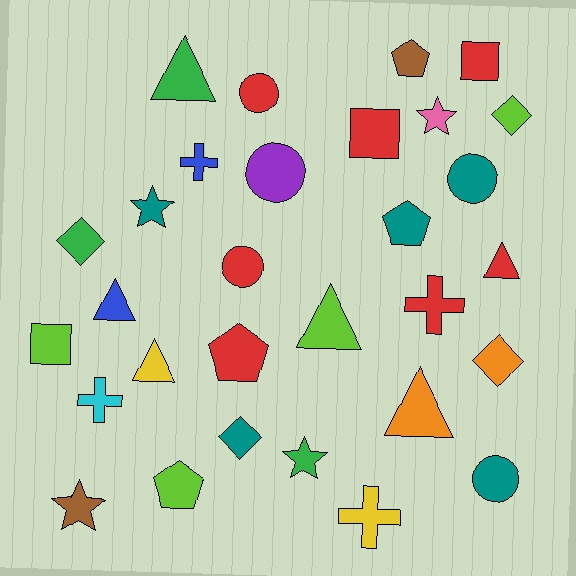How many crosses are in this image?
There are 4 crosses.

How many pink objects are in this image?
There is 1 pink object.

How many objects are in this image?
There are 30 objects.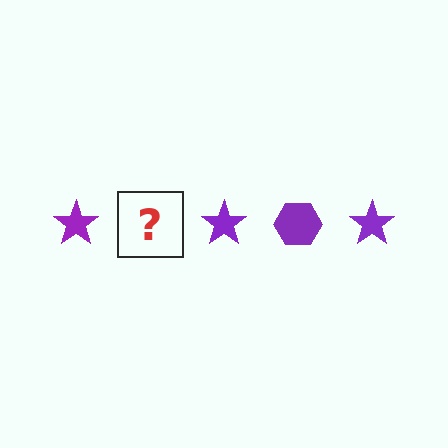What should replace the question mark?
The question mark should be replaced with a purple hexagon.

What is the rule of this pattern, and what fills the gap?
The rule is that the pattern cycles through star, hexagon shapes in purple. The gap should be filled with a purple hexagon.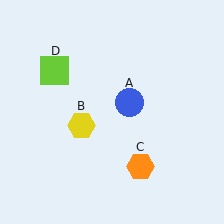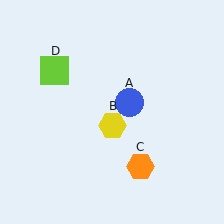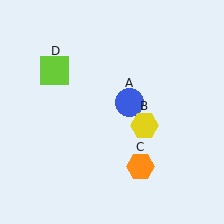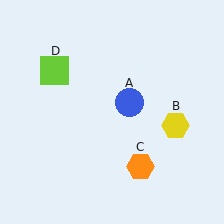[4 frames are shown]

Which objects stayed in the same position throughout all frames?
Blue circle (object A) and orange hexagon (object C) and lime square (object D) remained stationary.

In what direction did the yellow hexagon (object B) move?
The yellow hexagon (object B) moved right.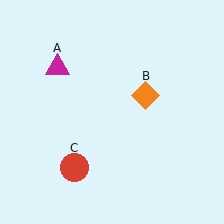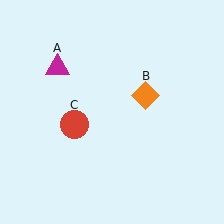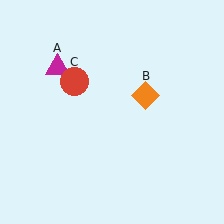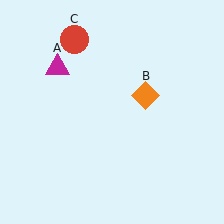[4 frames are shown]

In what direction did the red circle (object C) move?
The red circle (object C) moved up.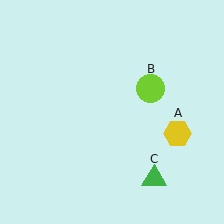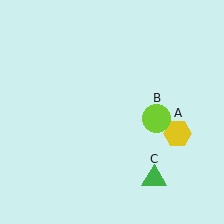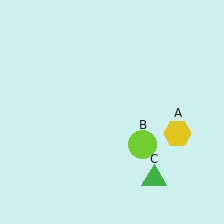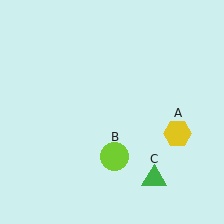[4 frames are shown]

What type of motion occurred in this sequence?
The lime circle (object B) rotated clockwise around the center of the scene.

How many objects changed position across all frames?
1 object changed position: lime circle (object B).